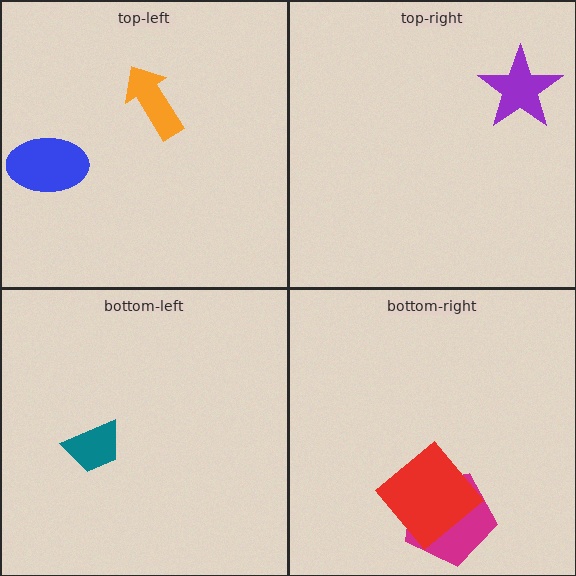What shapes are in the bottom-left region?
The teal trapezoid.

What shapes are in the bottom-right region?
The magenta pentagon, the red diamond.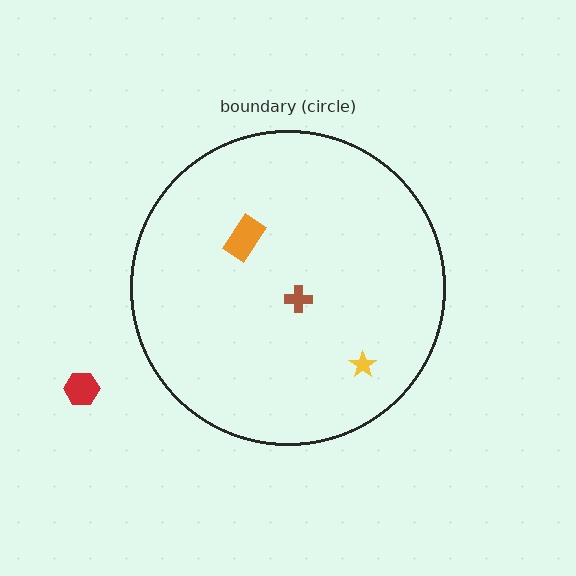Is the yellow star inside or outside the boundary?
Inside.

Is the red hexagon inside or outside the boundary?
Outside.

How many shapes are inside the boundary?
3 inside, 1 outside.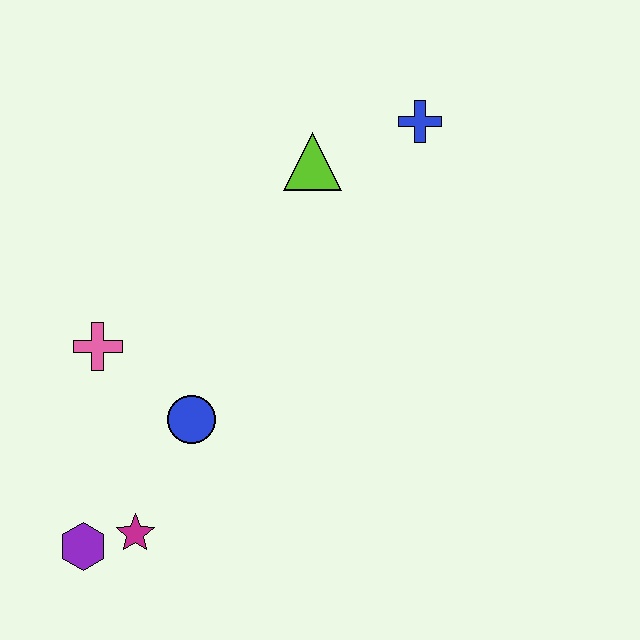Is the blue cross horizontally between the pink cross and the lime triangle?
No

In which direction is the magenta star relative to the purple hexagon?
The magenta star is to the right of the purple hexagon.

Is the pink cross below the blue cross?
Yes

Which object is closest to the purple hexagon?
The magenta star is closest to the purple hexagon.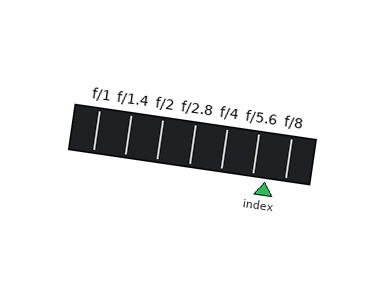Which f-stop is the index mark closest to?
The index mark is closest to f/5.6.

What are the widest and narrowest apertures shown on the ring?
The widest aperture shown is f/1 and the narrowest is f/8.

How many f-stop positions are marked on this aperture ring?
There are 7 f-stop positions marked.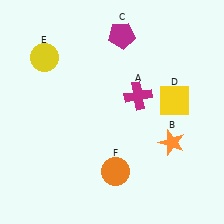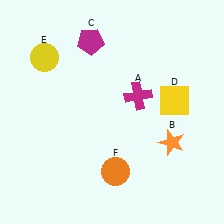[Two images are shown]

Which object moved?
The magenta pentagon (C) moved left.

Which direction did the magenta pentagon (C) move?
The magenta pentagon (C) moved left.